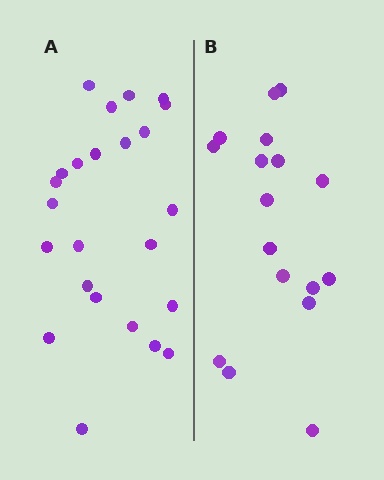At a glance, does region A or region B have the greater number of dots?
Region A (the left region) has more dots.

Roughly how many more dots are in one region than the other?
Region A has roughly 8 or so more dots than region B.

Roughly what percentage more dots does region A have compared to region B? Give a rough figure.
About 40% more.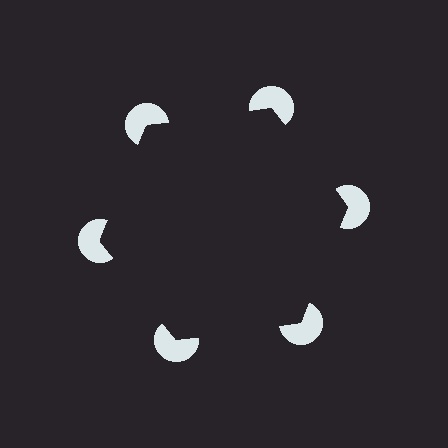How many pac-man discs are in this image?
There are 6 — one at each vertex of the illusory hexagon.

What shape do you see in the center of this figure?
An illusory hexagon — its edges are inferred from the aligned wedge cuts in the pac-man discs, not physically drawn.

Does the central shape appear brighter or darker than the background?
It typically appears slightly darker than the background, even though no actual brightness change is drawn.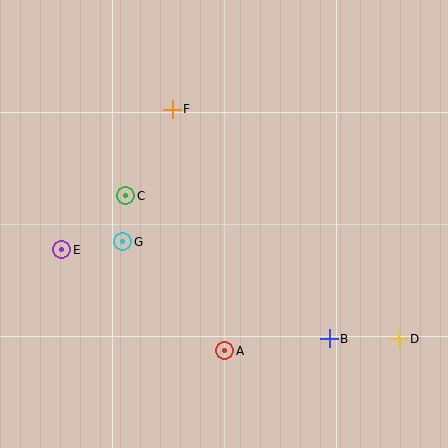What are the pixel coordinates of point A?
Point A is at (225, 351).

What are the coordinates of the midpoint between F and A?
The midpoint between F and A is at (198, 230).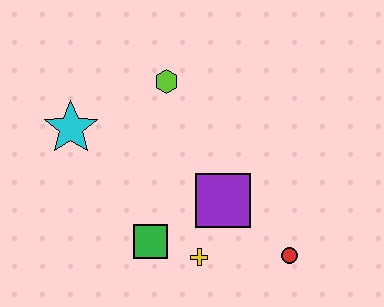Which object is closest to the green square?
The yellow cross is closest to the green square.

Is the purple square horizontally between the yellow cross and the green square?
No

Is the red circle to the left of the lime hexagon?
No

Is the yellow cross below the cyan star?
Yes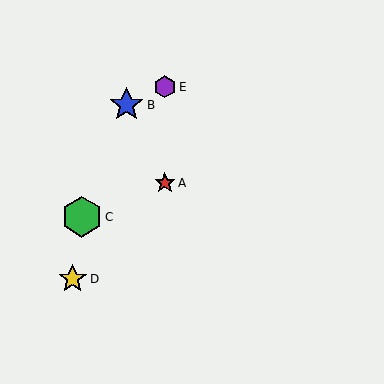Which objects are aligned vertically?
Objects A, E are aligned vertically.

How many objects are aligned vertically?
2 objects (A, E) are aligned vertically.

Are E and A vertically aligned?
Yes, both are at x≈165.